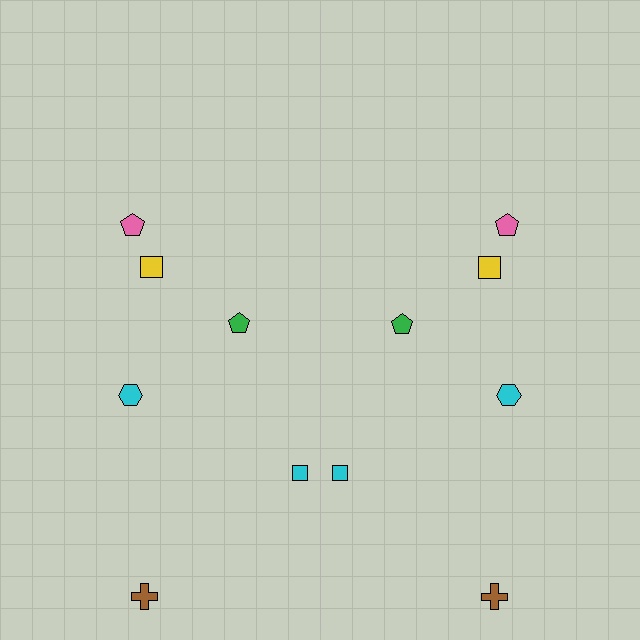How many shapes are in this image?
There are 12 shapes in this image.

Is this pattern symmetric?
Yes, this pattern has bilateral (reflection) symmetry.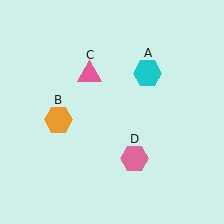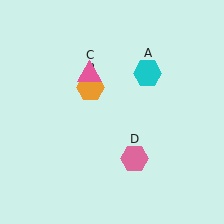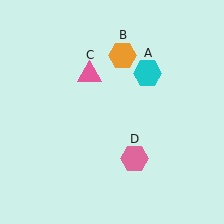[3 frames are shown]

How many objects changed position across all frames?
1 object changed position: orange hexagon (object B).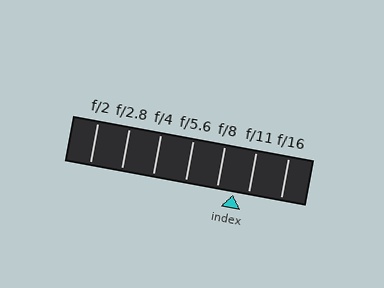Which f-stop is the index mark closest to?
The index mark is closest to f/11.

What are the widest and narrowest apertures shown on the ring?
The widest aperture shown is f/2 and the narrowest is f/16.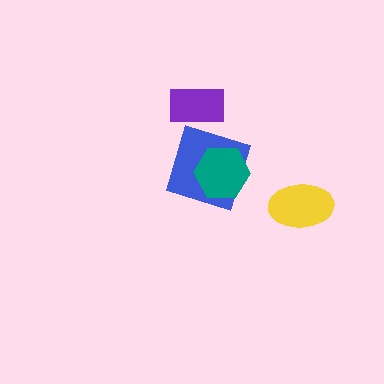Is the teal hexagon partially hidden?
No, no other shape covers it.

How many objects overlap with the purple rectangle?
1 object overlaps with the purple rectangle.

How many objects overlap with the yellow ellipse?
0 objects overlap with the yellow ellipse.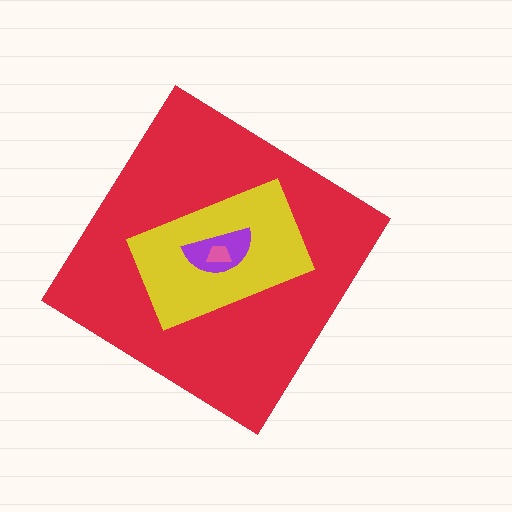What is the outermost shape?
The red diamond.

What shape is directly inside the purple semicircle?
The pink trapezoid.